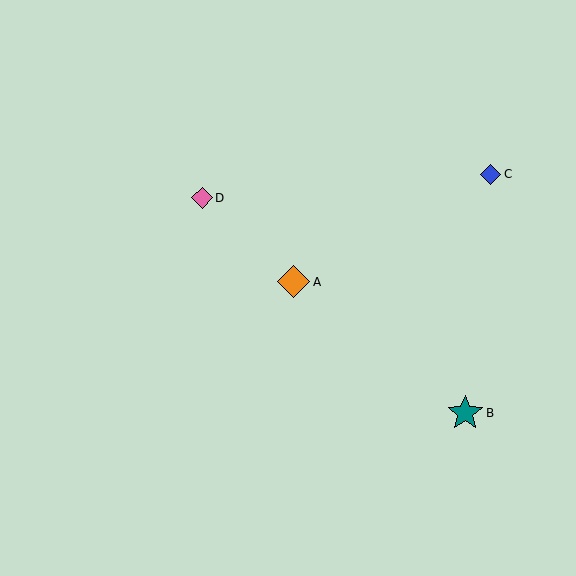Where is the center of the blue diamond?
The center of the blue diamond is at (491, 174).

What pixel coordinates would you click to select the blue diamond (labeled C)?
Click at (491, 174) to select the blue diamond C.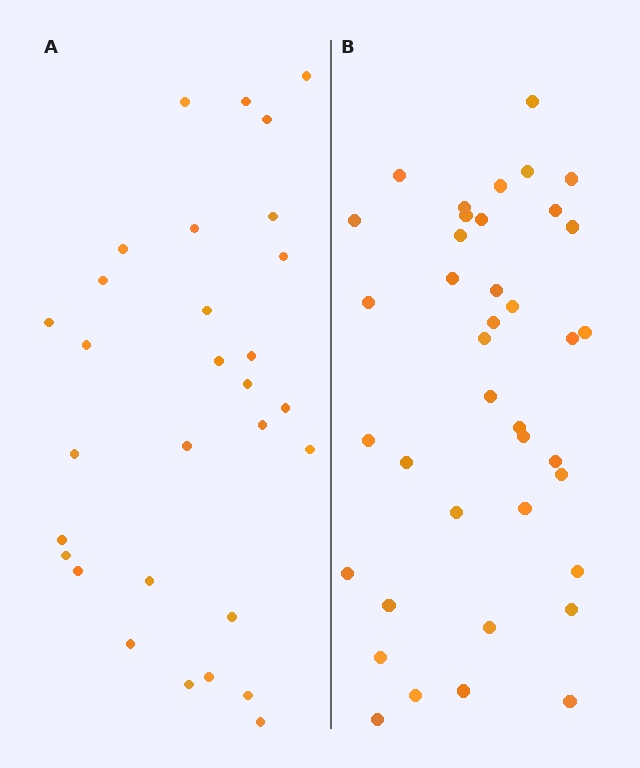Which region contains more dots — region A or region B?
Region B (the right region) has more dots.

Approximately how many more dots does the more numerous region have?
Region B has roughly 8 or so more dots than region A.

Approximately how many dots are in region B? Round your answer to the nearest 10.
About 40 dots. (The exact count is 39, which rounds to 40.)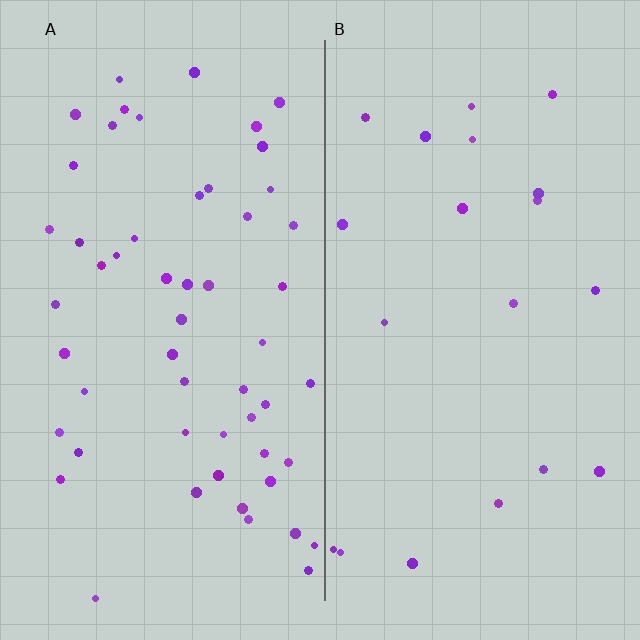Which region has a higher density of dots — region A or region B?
A (the left).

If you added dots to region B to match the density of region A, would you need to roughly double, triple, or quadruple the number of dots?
Approximately triple.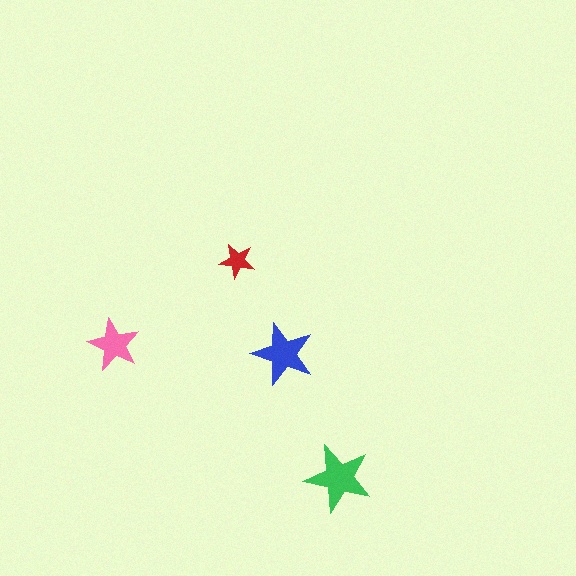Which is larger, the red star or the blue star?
The blue one.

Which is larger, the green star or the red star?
The green one.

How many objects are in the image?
There are 4 objects in the image.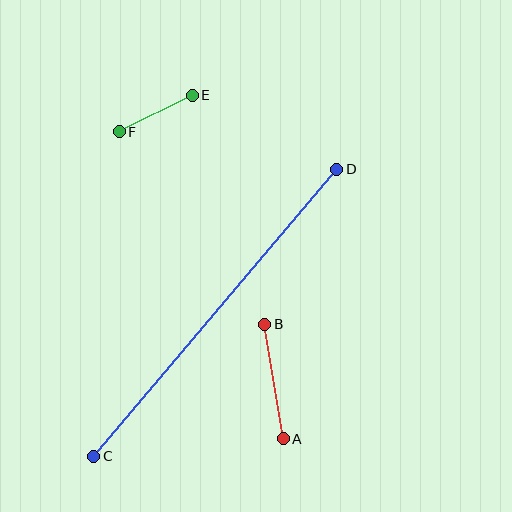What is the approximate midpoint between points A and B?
The midpoint is at approximately (274, 382) pixels.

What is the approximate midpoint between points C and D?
The midpoint is at approximately (215, 313) pixels.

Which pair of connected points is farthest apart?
Points C and D are farthest apart.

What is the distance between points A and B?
The distance is approximately 116 pixels.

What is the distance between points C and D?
The distance is approximately 376 pixels.